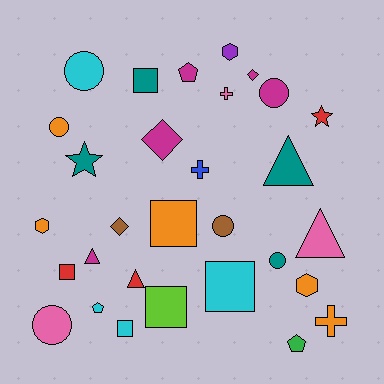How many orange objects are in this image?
There are 5 orange objects.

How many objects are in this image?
There are 30 objects.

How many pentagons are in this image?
There are 3 pentagons.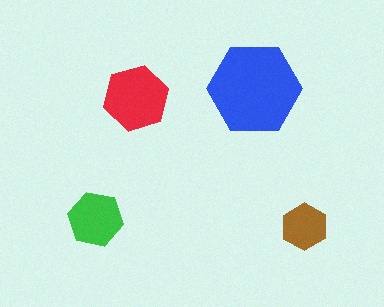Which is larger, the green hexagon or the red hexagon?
The red one.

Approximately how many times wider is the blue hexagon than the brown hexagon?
About 2 times wider.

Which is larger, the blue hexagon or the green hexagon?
The blue one.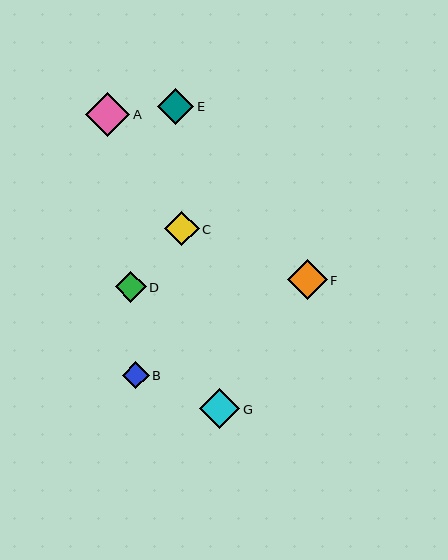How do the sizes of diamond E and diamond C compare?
Diamond E and diamond C are approximately the same size.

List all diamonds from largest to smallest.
From largest to smallest: A, G, F, E, C, D, B.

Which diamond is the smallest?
Diamond B is the smallest with a size of approximately 27 pixels.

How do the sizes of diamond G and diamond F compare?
Diamond G and diamond F are approximately the same size.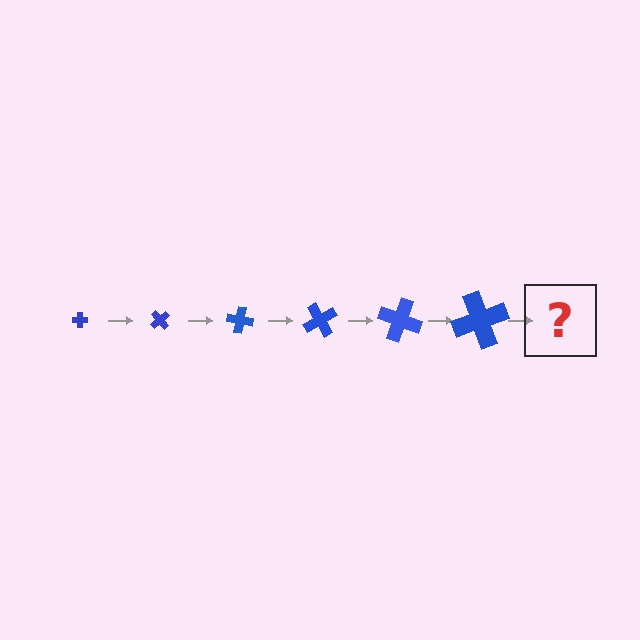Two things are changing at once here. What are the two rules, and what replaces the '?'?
The two rules are that the cross grows larger each step and it rotates 50 degrees each step. The '?' should be a cross, larger than the previous one and rotated 300 degrees from the start.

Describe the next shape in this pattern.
It should be a cross, larger than the previous one and rotated 300 degrees from the start.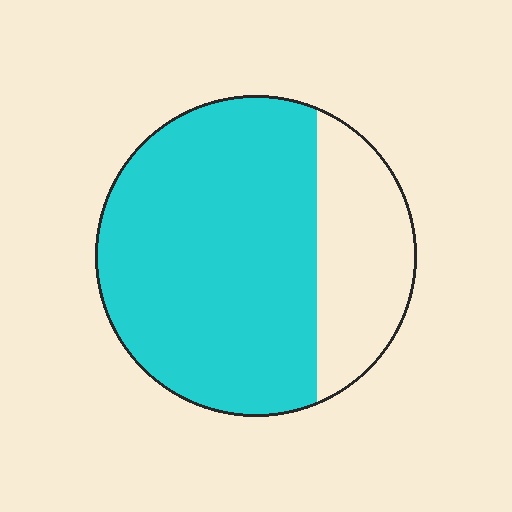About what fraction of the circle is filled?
About three quarters (3/4).